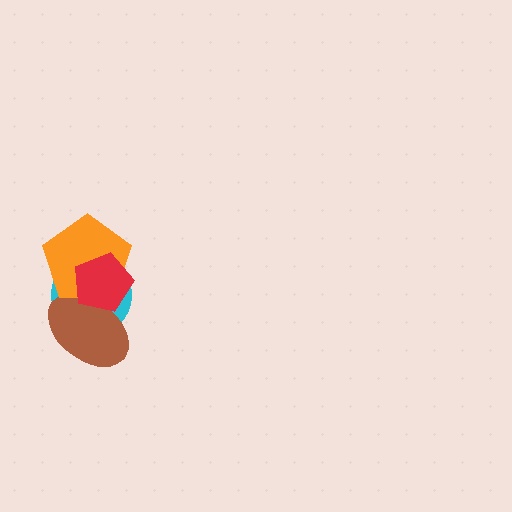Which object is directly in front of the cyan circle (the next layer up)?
The brown ellipse is directly in front of the cyan circle.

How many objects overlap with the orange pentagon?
3 objects overlap with the orange pentagon.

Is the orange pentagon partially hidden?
Yes, it is partially covered by another shape.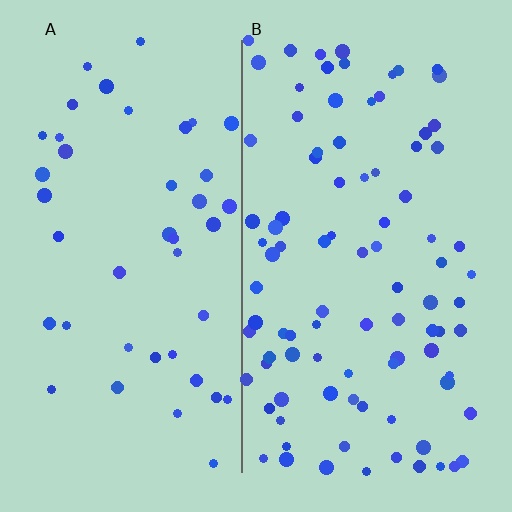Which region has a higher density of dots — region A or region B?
B (the right).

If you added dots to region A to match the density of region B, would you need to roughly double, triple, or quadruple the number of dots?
Approximately double.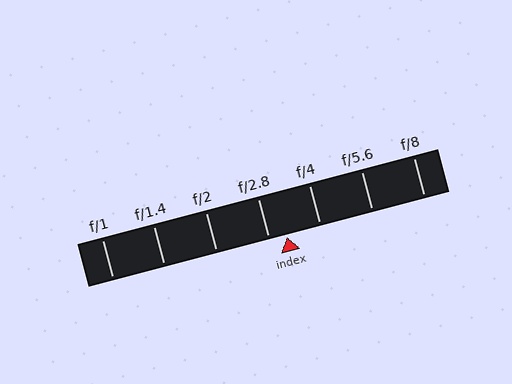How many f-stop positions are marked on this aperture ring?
There are 7 f-stop positions marked.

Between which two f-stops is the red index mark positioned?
The index mark is between f/2.8 and f/4.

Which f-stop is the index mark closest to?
The index mark is closest to f/2.8.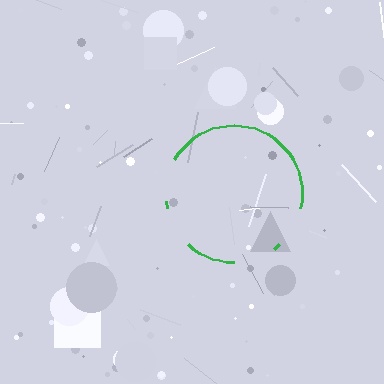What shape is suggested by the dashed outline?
The dashed outline suggests a circle.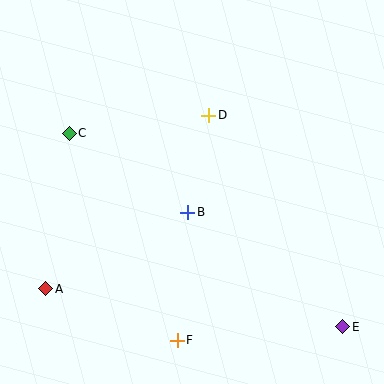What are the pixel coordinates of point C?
Point C is at (69, 133).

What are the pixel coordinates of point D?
Point D is at (209, 115).